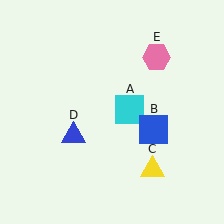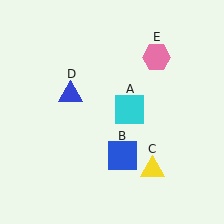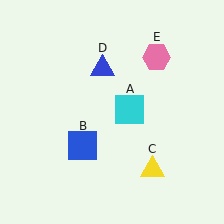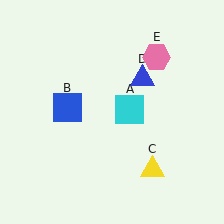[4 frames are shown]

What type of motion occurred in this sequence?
The blue square (object B), blue triangle (object D) rotated clockwise around the center of the scene.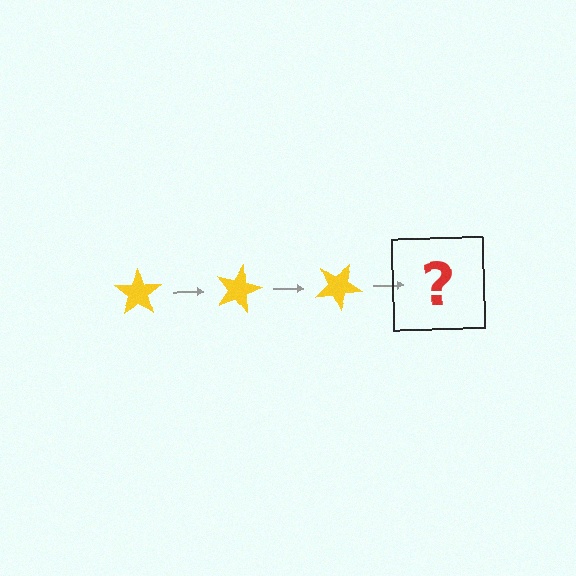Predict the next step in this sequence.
The next step is a yellow star rotated 45 degrees.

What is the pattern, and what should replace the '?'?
The pattern is that the star rotates 15 degrees each step. The '?' should be a yellow star rotated 45 degrees.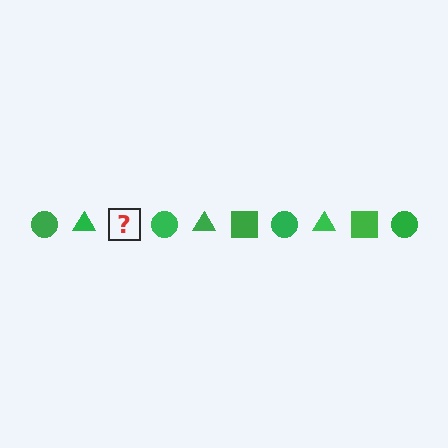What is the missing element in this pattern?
The missing element is a green square.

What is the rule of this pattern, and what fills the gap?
The rule is that the pattern cycles through circle, triangle, square shapes in green. The gap should be filled with a green square.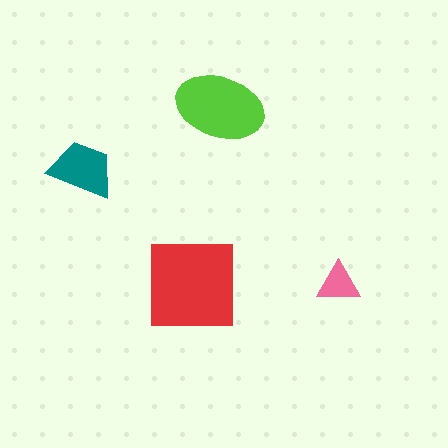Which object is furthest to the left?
The teal trapezoid is leftmost.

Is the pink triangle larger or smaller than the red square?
Smaller.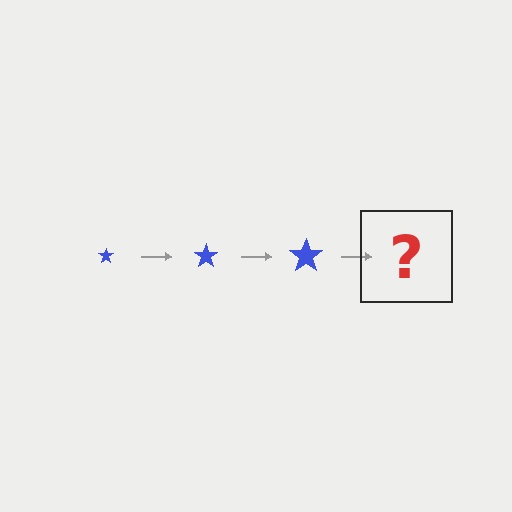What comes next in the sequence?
The next element should be a blue star, larger than the previous one.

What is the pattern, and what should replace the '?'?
The pattern is that the star gets progressively larger each step. The '?' should be a blue star, larger than the previous one.